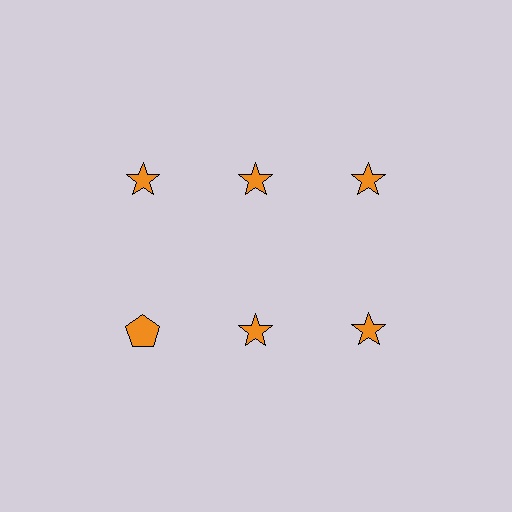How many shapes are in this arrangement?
There are 6 shapes arranged in a grid pattern.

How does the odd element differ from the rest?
It has a different shape: pentagon instead of star.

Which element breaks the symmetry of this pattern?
The orange pentagon in the second row, leftmost column breaks the symmetry. All other shapes are orange stars.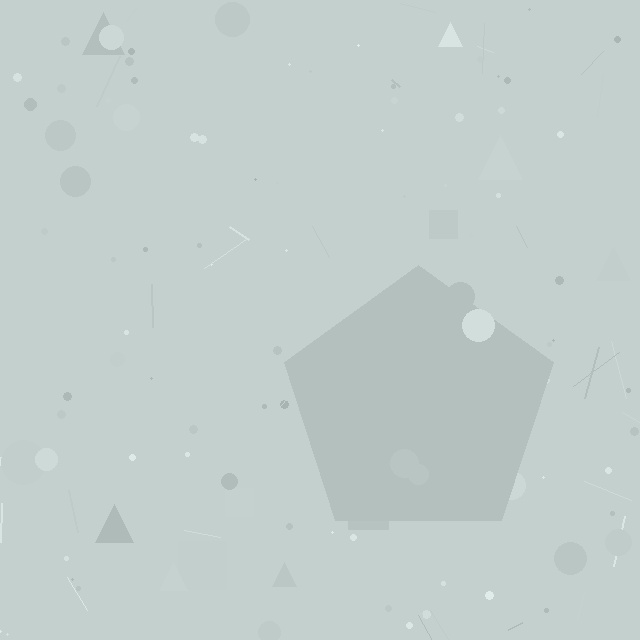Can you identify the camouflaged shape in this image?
The camouflaged shape is a pentagon.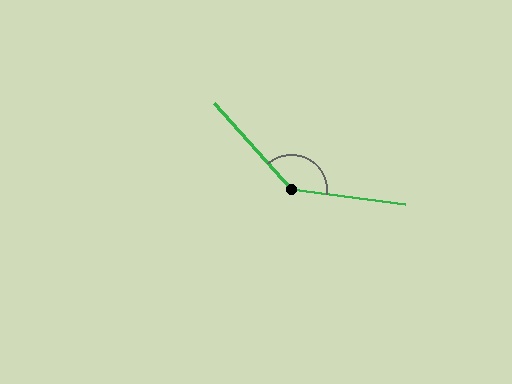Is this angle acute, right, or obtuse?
It is obtuse.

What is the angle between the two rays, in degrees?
Approximately 139 degrees.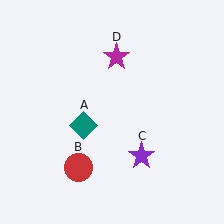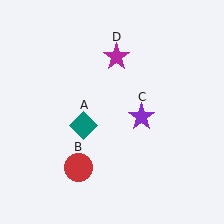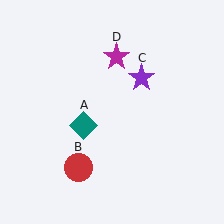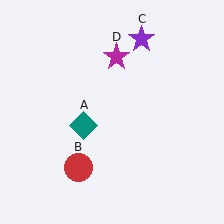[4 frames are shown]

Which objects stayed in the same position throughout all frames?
Teal diamond (object A) and red circle (object B) and magenta star (object D) remained stationary.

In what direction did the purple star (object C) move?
The purple star (object C) moved up.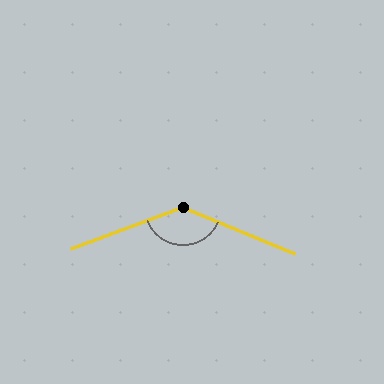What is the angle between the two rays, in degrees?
Approximately 137 degrees.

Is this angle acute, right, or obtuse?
It is obtuse.